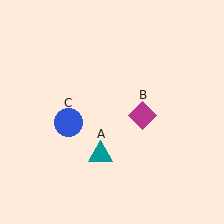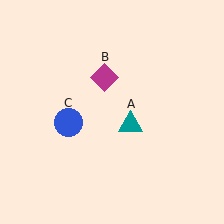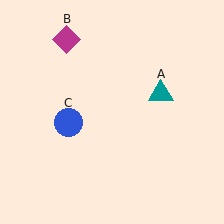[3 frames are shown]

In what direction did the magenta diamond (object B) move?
The magenta diamond (object B) moved up and to the left.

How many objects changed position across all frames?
2 objects changed position: teal triangle (object A), magenta diamond (object B).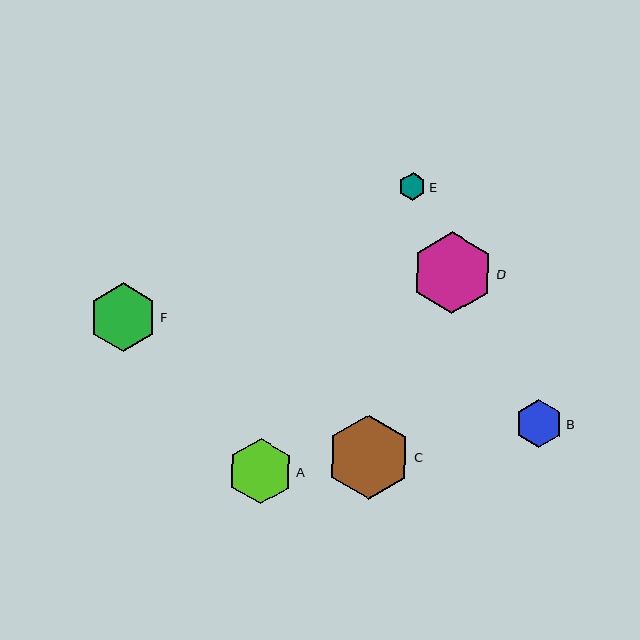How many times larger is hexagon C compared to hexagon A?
Hexagon C is approximately 1.3 times the size of hexagon A.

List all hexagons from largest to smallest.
From largest to smallest: C, D, F, A, B, E.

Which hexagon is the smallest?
Hexagon E is the smallest with a size of approximately 27 pixels.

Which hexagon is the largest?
Hexagon C is the largest with a size of approximately 84 pixels.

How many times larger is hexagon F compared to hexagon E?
Hexagon F is approximately 2.5 times the size of hexagon E.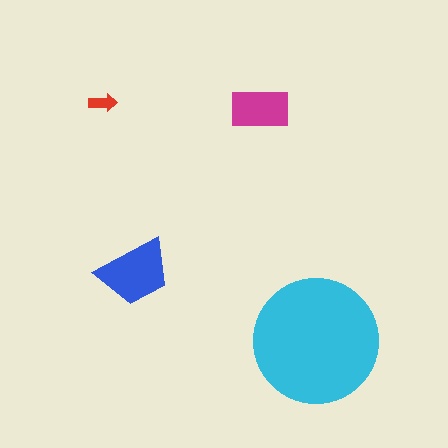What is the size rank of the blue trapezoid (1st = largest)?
2nd.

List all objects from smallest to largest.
The red arrow, the magenta rectangle, the blue trapezoid, the cyan circle.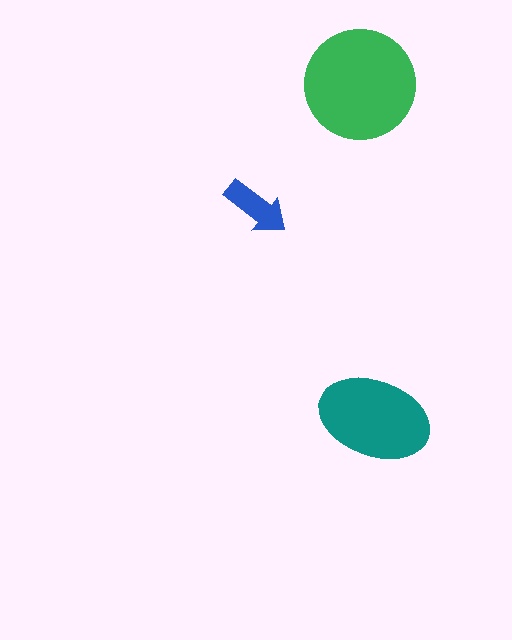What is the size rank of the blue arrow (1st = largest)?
3rd.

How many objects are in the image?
There are 3 objects in the image.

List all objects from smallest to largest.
The blue arrow, the teal ellipse, the green circle.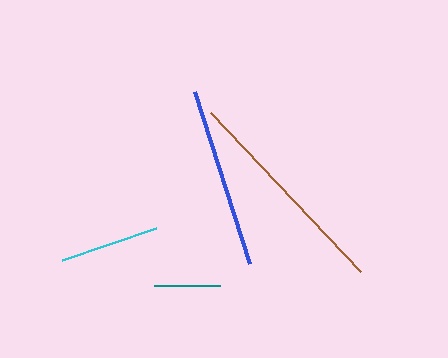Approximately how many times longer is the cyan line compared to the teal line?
The cyan line is approximately 1.5 times the length of the teal line.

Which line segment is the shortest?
The teal line is the shortest at approximately 66 pixels.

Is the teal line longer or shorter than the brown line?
The brown line is longer than the teal line.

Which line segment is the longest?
The brown line is the longest at approximately 218 pixels.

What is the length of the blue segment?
The blue segment is approximately 181 pixels long.